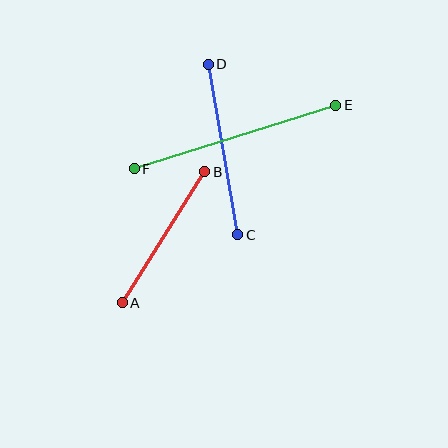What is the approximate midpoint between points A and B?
The midpoint is at approximately (164, 237) pixels.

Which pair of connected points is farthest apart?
Points E and F are farthest apart.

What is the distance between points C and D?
The distance is approximately 173 pixels.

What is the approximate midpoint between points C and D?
The midpoint is at approximately (223, 150) pixels.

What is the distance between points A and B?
The distance is approximately 155 pixels.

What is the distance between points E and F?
The distance is approximately 211 pixels.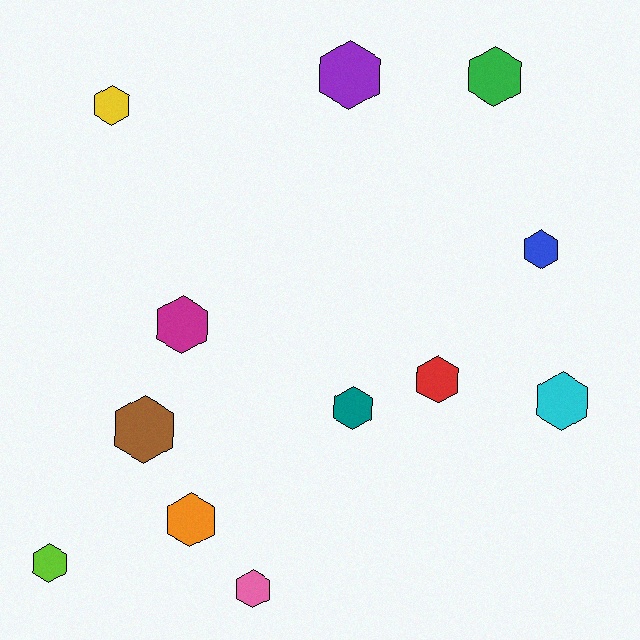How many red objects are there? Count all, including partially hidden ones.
There is 1 red object.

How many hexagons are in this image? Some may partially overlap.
There are 12 hexagons.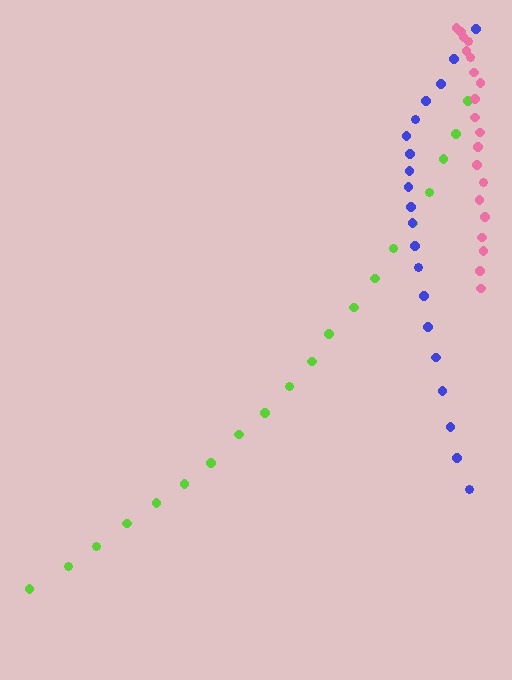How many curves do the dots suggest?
There are 3 distinct paths.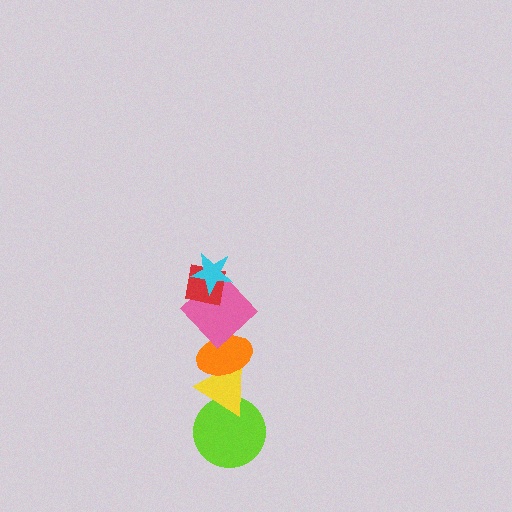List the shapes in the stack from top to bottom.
From top to bottom: the cyan star, the red square, the pink diamond, the orange ellipse, the yellow triangle, the lime circle.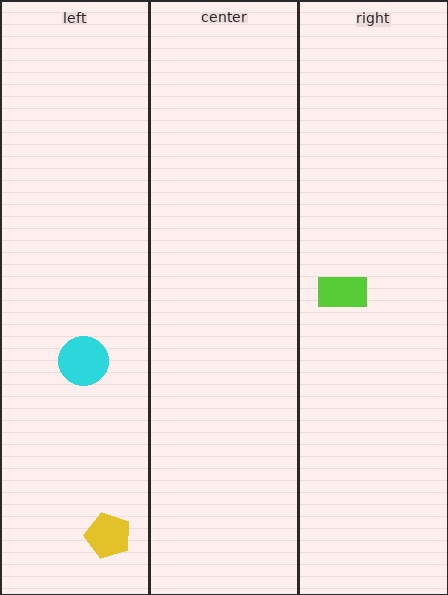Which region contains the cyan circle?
The left region.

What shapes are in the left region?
The cyan circle, the yellow pentagon.